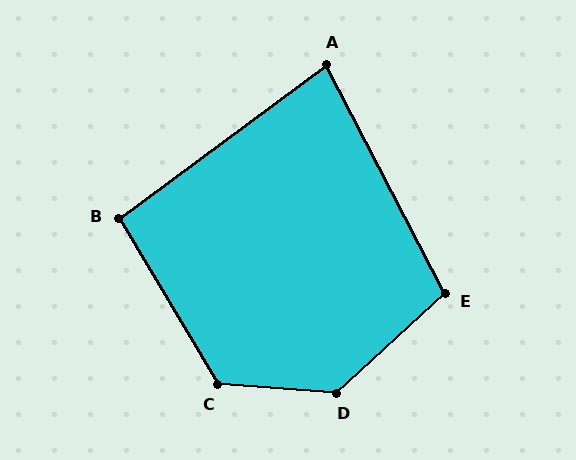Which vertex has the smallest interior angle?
A, at approximately 81 degrees.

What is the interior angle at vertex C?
Approximately 125 degrees (obtuse).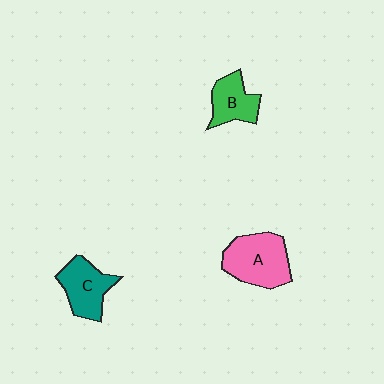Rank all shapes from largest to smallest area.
From largest to smallest: A (pink), C (teal), B (green).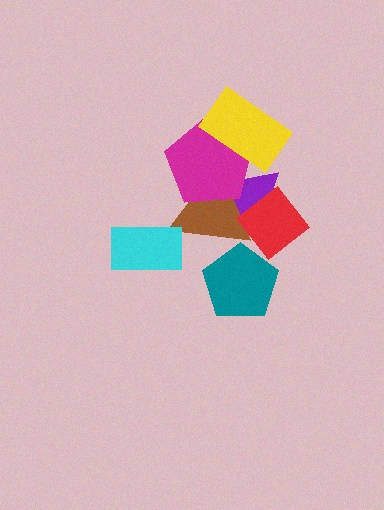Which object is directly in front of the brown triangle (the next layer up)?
The magenta pentagon is directly in front of the brown triangle.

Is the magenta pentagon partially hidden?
Yes, it is partially covered by another shape.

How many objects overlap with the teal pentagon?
2 objects overlap with the teal pentagon.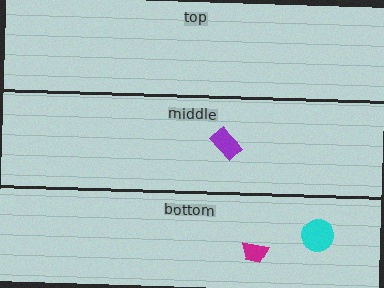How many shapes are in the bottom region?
2.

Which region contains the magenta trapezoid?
The bottom region.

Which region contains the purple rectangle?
The middle region.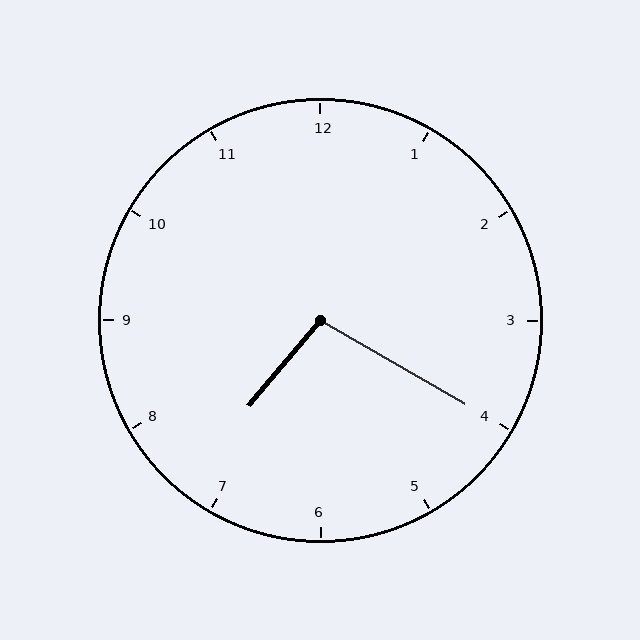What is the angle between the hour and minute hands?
Approximately 100 degrees.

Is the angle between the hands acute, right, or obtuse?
It is obtuse.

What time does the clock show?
7:20.